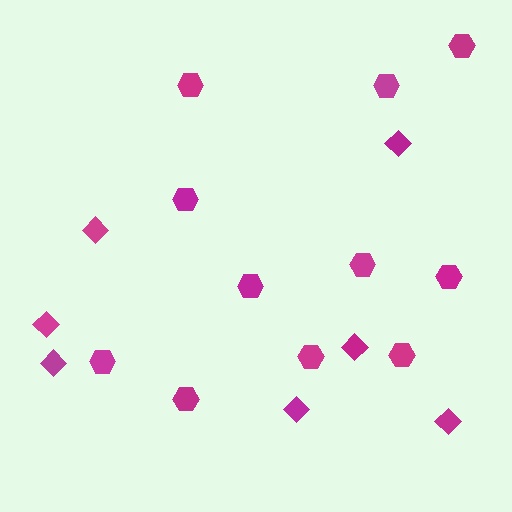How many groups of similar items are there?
There are 2 groups: one group of hexagons (11) and one group of diamonds (7).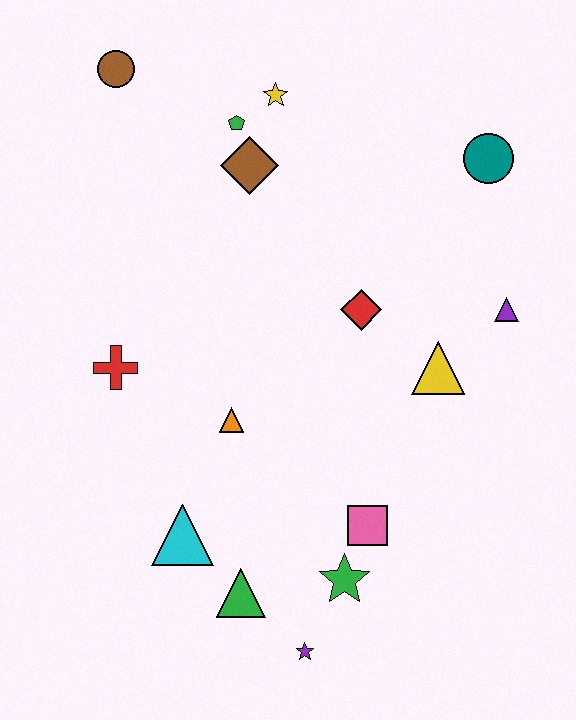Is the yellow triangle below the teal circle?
Yes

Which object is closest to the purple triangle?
The yellow triangle is closest to the purple triangle.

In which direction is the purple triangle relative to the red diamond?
The purple triangle is to the right of the red diamond.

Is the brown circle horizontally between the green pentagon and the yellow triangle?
No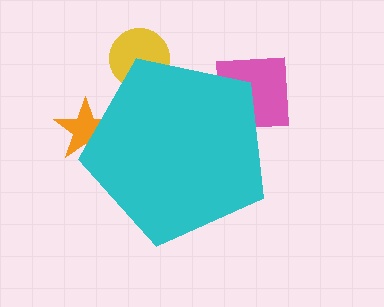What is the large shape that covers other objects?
A cyan pentagon.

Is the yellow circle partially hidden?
Yes, the yellow circle is partially hidden behind the cyan pentagon.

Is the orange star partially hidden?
Yes, the orange star is partially hidden behind the cyan pentagon.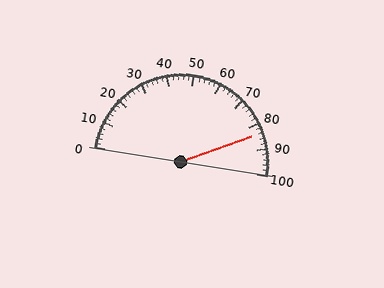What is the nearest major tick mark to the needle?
The nearest major tick mark is 80.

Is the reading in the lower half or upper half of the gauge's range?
The reading is in the upper half of the range (0 to 100).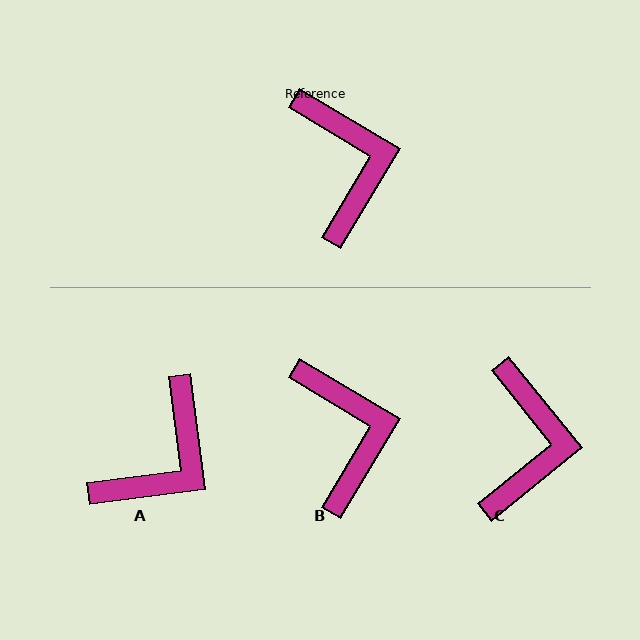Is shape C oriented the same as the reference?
No, it is off by about 20 degrees.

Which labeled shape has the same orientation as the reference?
B.